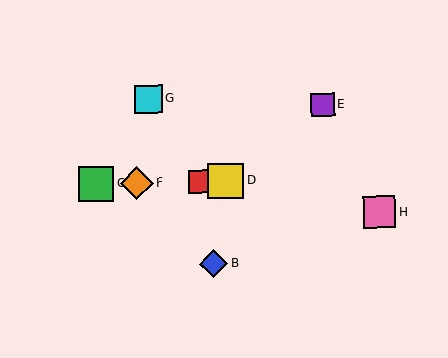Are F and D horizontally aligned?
Yes, both are at y≈183.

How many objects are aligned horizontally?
4 objects (A, C, D, F) are aligned horizontally.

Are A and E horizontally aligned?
No, A is at y≈182 and E is at y≈105.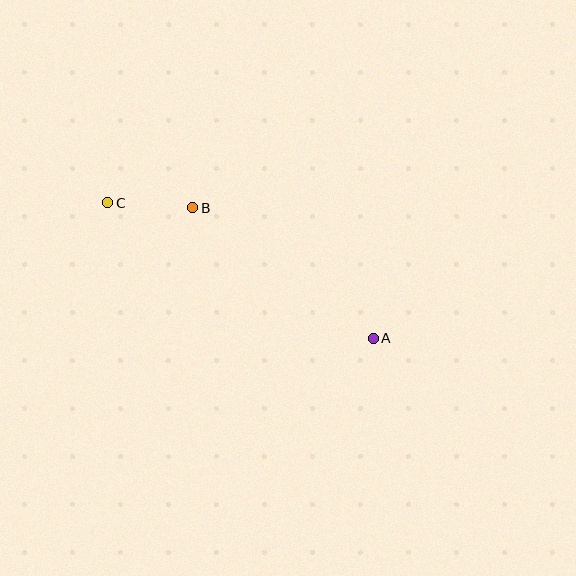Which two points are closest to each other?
Points B and C are closest to each other.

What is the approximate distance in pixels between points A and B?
The distance between A and B is approximately 223 pixels.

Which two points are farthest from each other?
Points A and C are farthest from each other.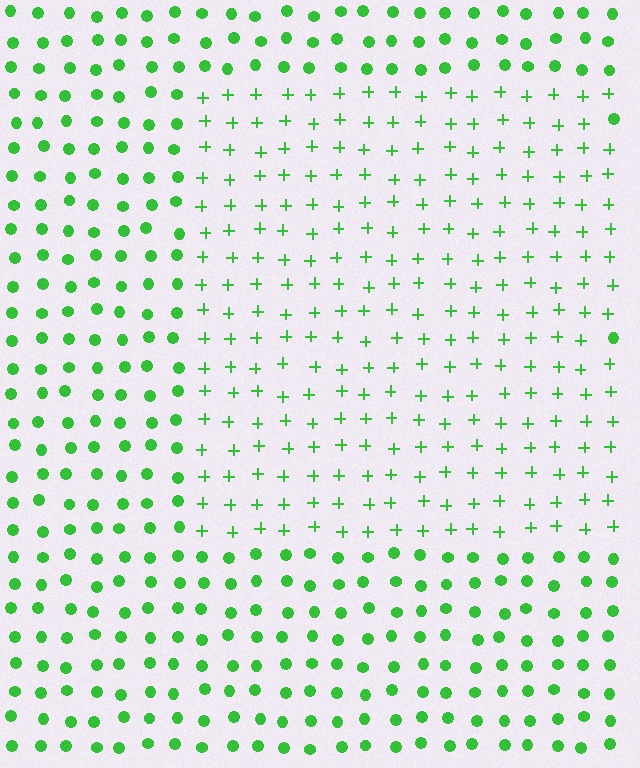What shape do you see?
I see a rectangle.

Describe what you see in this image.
The image is filled with small green elements arranged in a uniform grid. A rectangle-shaped region contains plus signs, while the surrounding area contains circles. The boundary is defined purely by the change in element shape.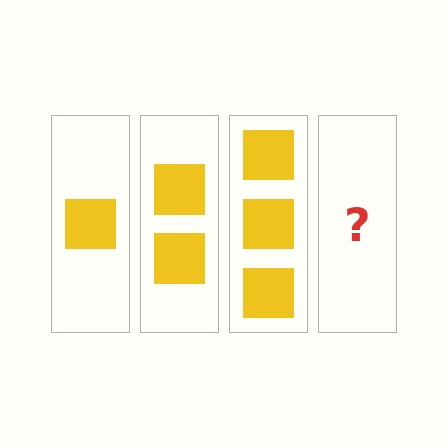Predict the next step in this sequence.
The next step is 4 squares.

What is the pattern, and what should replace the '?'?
The pattern is that each step adds one more square. The '?' should be 4 squares.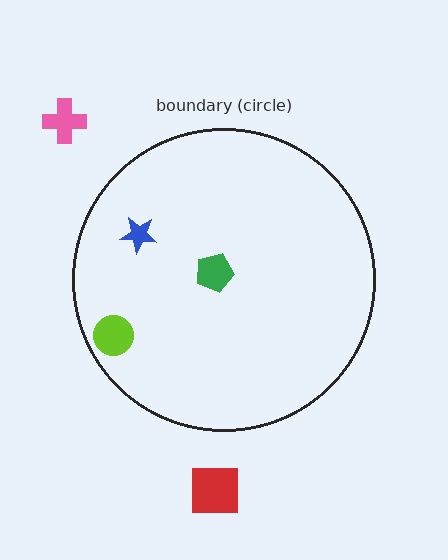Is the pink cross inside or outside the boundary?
Outside.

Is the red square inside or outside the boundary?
Outside.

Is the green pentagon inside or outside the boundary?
Inside.